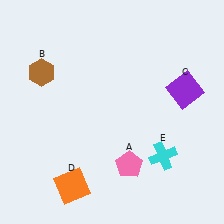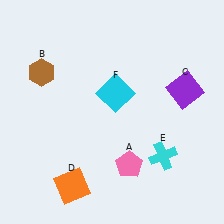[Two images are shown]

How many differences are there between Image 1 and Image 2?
There is 1 difference between the two images.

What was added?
A cyan square (F) was added in Image 2.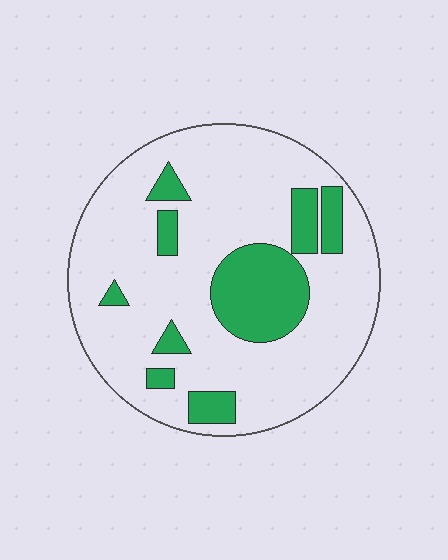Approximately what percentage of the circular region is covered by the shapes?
Approximately 20%.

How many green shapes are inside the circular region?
9.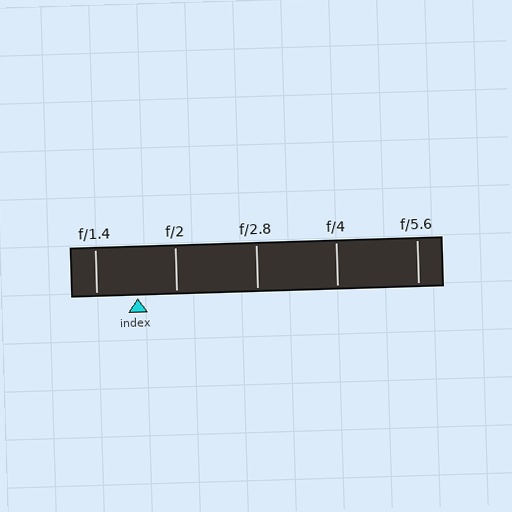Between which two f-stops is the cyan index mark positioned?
The index mark is between f/1.4 and f/2.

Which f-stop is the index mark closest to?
The index mark is closest to f/2.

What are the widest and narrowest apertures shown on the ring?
The widest aperture shown is f/1.4 and the narrowest is f/5.6.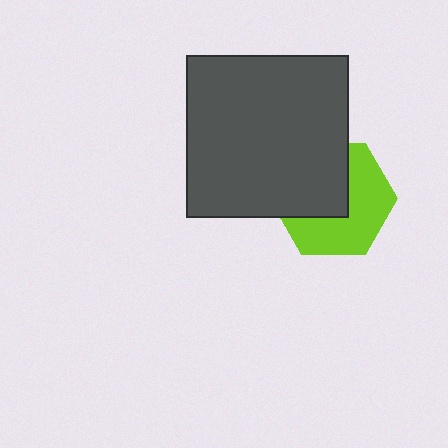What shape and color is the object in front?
The object in front is a dark gray square.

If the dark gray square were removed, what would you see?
You would see the complete lime hexagon.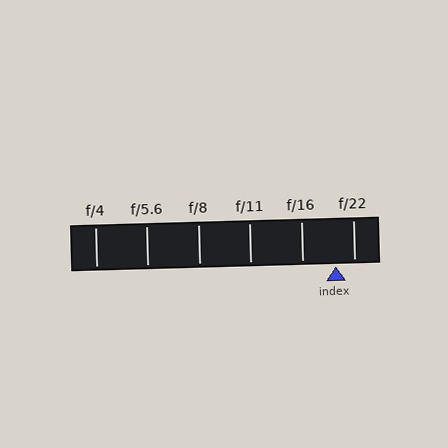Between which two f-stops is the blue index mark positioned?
The index mark is between f/16 and f/22.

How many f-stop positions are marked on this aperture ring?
There are 6 f-stop positions marked.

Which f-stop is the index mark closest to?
The index mark is closest to f/22.